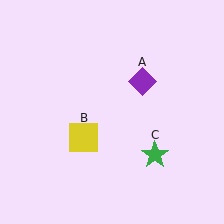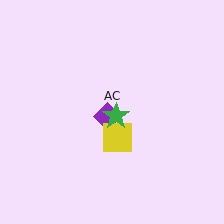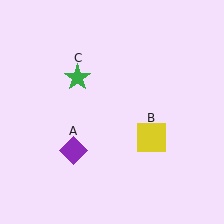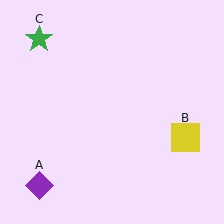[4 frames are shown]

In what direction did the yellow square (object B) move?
The yellow square (object B) moved right.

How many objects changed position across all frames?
3 objects changed position: purple diamond (object A), yellow square (object B), green star (object C).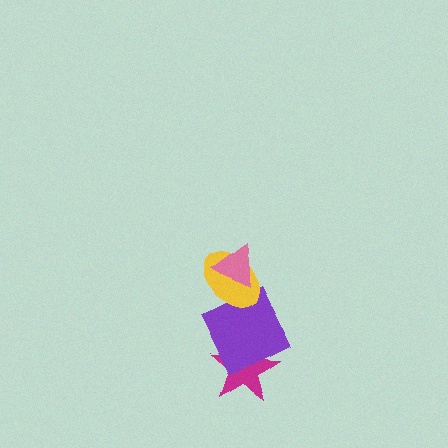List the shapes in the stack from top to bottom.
From top to bottom: the pink triangle, the yellow ellipse, the purple square, the magenta star.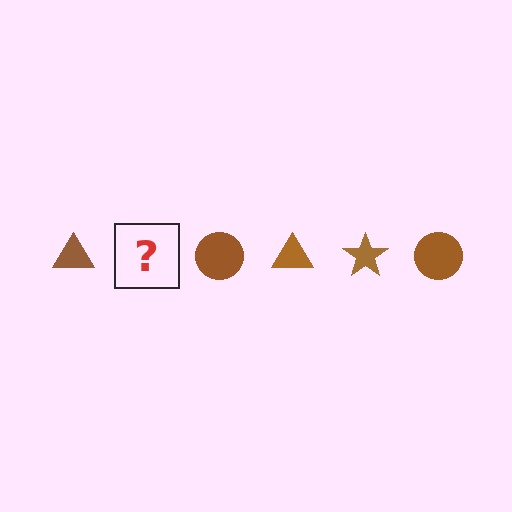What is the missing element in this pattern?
The missing element is a brown star.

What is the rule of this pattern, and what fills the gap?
The rule is that the pattern cycles through triangle, star, circle shapes in brown. The gap should be filled with a brown star.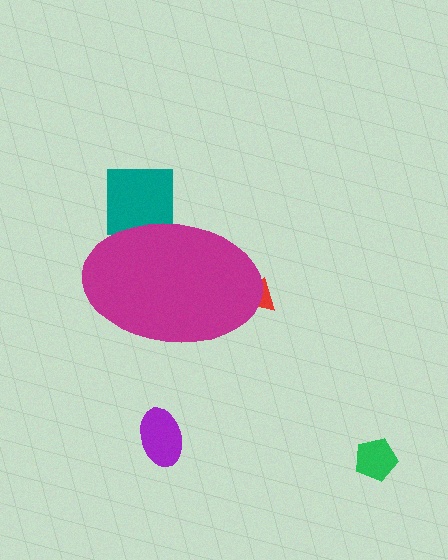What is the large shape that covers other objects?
A magenta ellipse.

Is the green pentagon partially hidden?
No, the green pentagon is fully visible.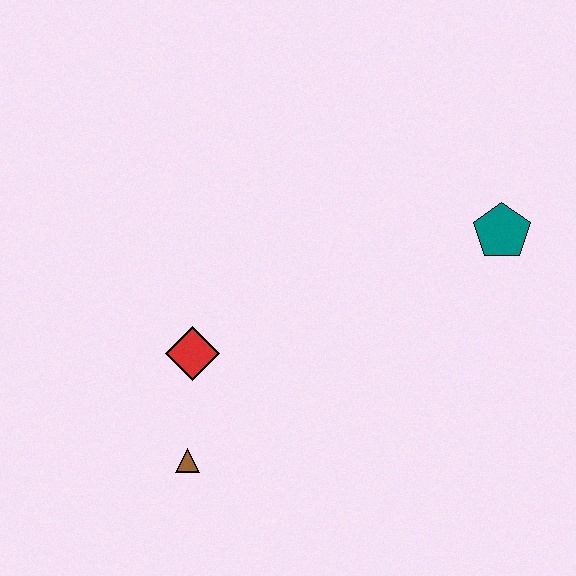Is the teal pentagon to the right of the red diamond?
Yes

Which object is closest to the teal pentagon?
The red diamond is closest to the teal pentagon.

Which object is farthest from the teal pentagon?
The brown triangle is farthest from the teal pentagon.